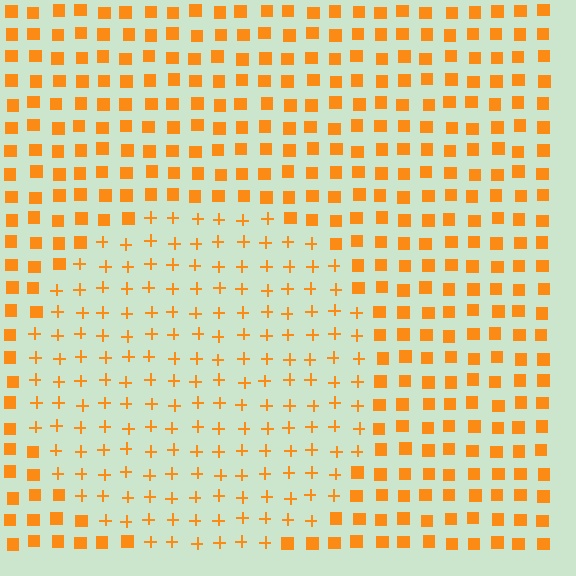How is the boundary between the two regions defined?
The boundary is defined by a change in element shape: plus signs inside vs. squares outside. All elements share the same color and spacing.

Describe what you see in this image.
The image is filled with small orange elements arranged in a uniform grid. A circle-shaped region contains plus signs, while the surrounding area contains squares. The boundary is defined purely by the change in element shape.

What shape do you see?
I see a circle.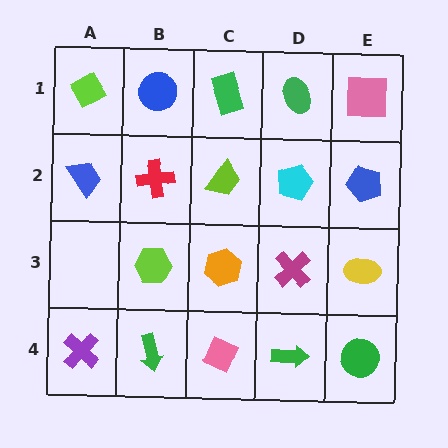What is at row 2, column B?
A red cross.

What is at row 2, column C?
A lime trapezoid.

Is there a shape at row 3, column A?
No, that cell is empty.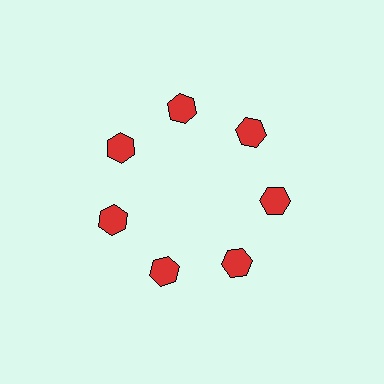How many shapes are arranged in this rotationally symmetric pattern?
There are 7 shapes, arranged in 7 groups of 1.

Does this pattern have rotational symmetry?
Yes, this pattern has 7-fold rotational symmetry. It looks the same after rotating 51 degrees around the center.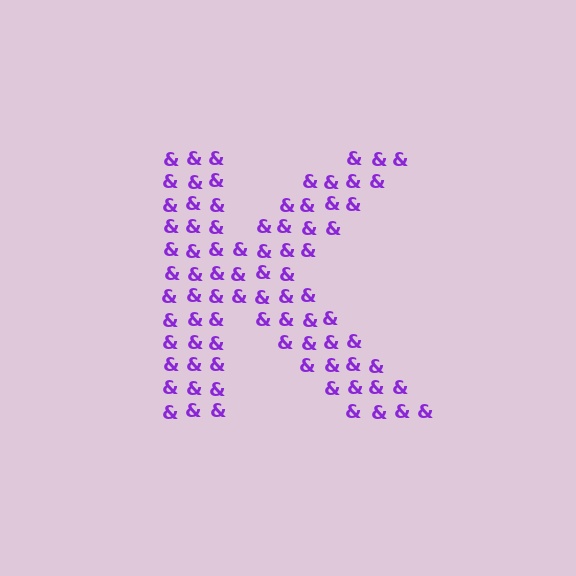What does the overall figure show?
The overall figure shows the letter K.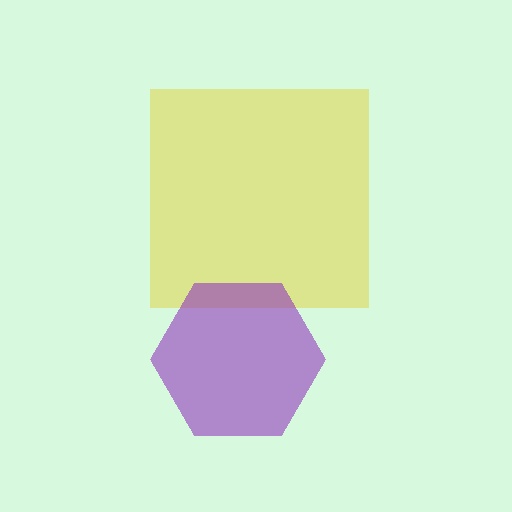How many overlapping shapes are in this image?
There are 2 overlapping shapes in the image.